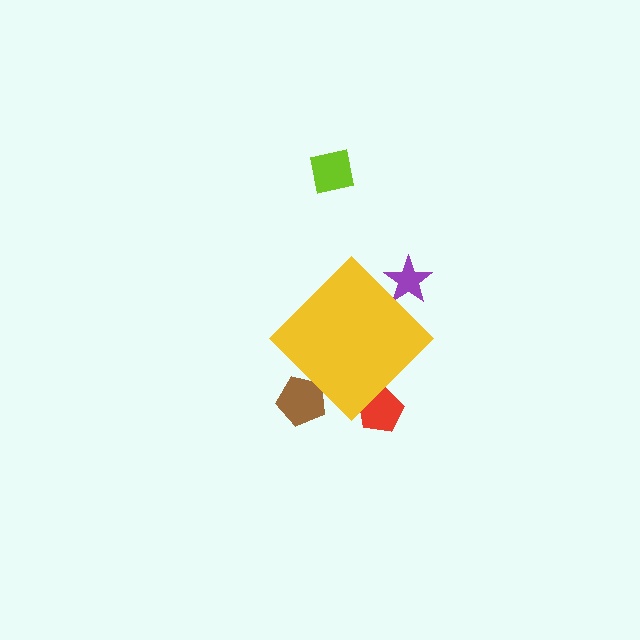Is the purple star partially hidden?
Yes, the purple star is partially hidden behind the yellow diamond.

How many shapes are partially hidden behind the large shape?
3 shapes are partially hidden.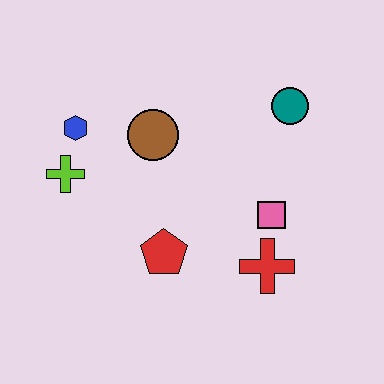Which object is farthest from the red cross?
The blue hexagon is farthest from the red cross.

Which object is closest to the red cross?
The pink square is closest to the red cross.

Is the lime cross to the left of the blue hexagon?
Yes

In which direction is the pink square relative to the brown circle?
The pink square is to the right of the brown circle.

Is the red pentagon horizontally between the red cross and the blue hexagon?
Yes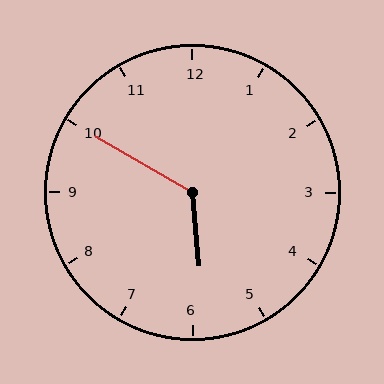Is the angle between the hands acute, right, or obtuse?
It is obtuse.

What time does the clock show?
5:50.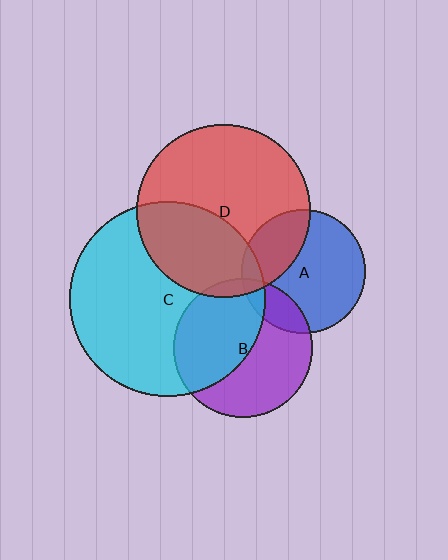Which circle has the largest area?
Circle C (cyan).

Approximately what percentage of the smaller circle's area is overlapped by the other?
Approximately 15%.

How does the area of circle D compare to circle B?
Approximately 1.6 times.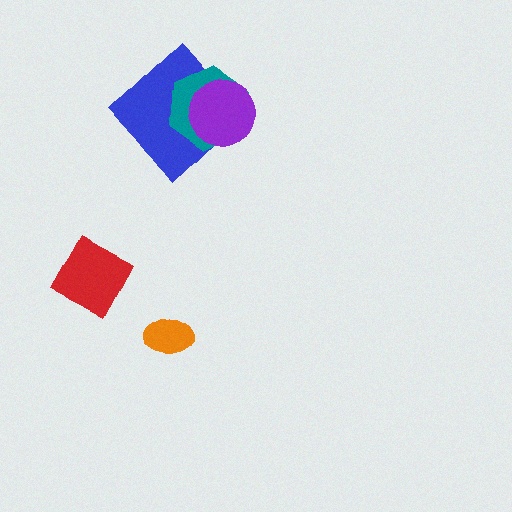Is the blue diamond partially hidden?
Yes, it is partially covered by another shape.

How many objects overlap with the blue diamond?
2 objects overlap with the blue diamond.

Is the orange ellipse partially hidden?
No, no other shape covers it.